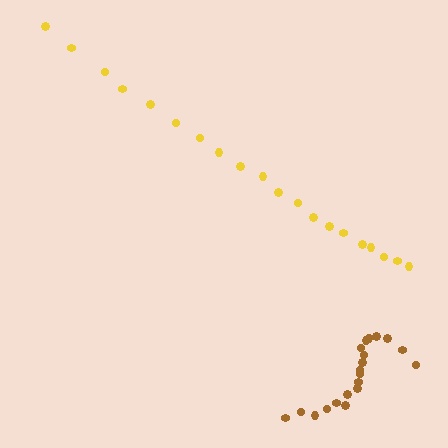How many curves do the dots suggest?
There are 2 distinct paths.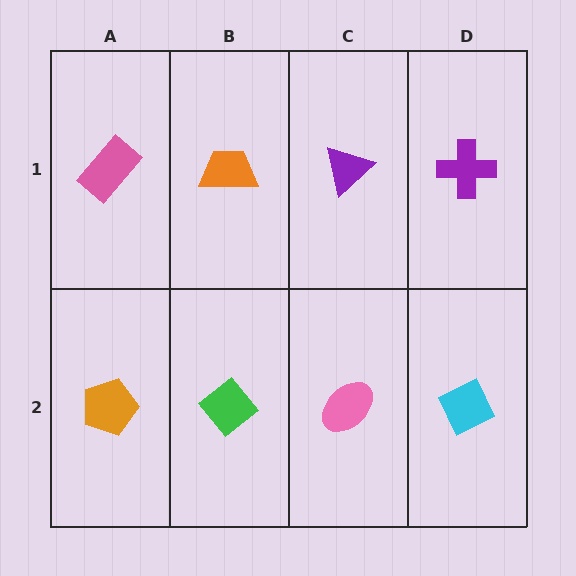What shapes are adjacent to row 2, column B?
An orange trapezoid (row 1, column B), an orange pentagon (row 2, column A), a pink ellipse (row 2, column C).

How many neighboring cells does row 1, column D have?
2.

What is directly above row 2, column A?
A pink rectangle.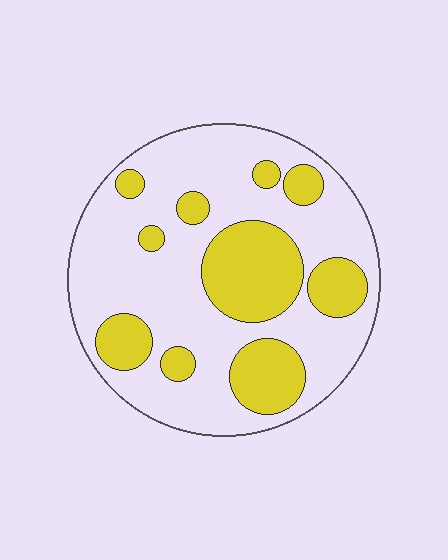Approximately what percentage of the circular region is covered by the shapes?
Approximately 30%.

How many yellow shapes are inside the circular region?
10.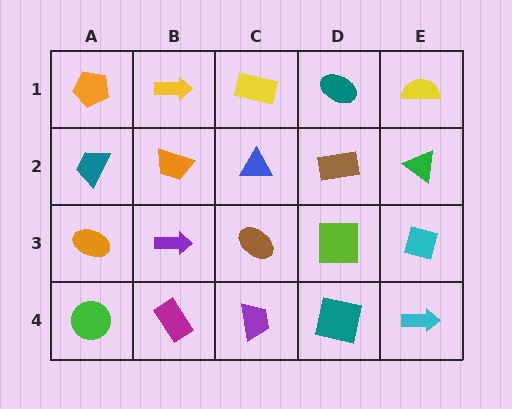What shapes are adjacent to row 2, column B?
A yellow arrow (row 1, column B), a purple arrow (row 3, column B), a teal trapezoid (row 2, column A), a blue triangle (row 2, column C).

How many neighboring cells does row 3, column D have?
4.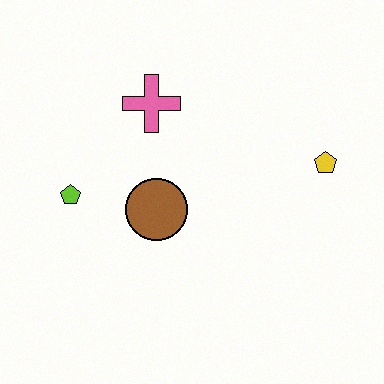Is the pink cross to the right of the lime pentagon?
Yes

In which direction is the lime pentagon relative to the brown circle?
The lime pentagon is to the left of the brown circle.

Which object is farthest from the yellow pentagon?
The lime pentagon is farthest from the yellow pentagon.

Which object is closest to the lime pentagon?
The brown circle is closest to the lime pentagon.